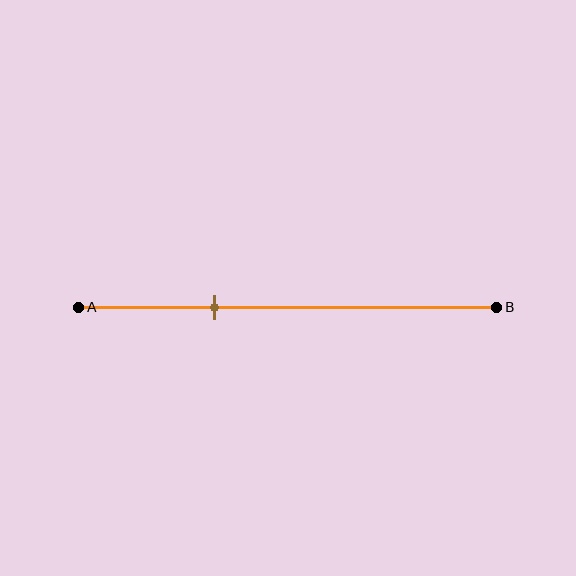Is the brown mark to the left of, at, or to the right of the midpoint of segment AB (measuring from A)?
The brown mark is to the left of the midpoint of segment AB.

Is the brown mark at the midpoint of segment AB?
No, the mark is at about 30% from A, not at the 50% midpoint.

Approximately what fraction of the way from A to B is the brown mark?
The brown mark is approximately 30% of the way from A to B.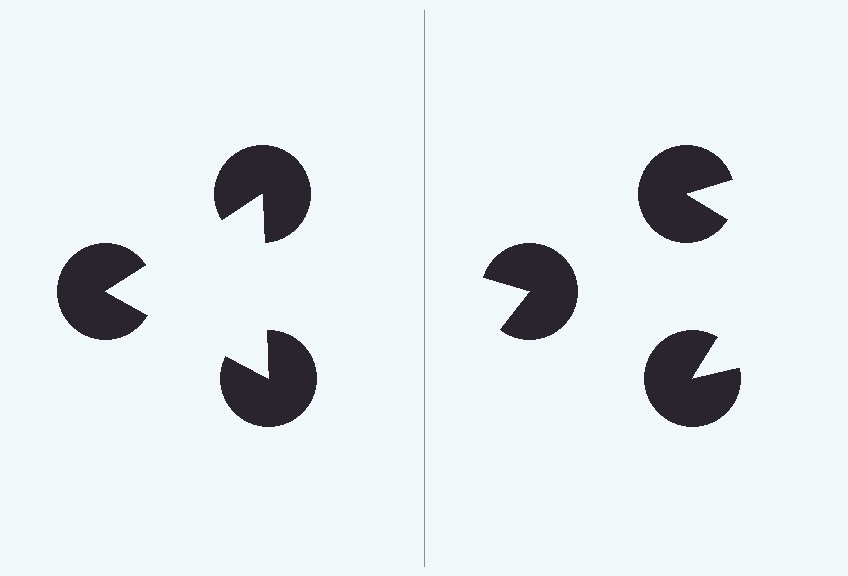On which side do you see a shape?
An illusory triangle appears on the left side. On the right side the wedge cuts are rotated, so no coherent shape forms.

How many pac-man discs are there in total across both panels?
6 — 3 on each side.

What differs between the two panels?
The pac-man discs are positioned identically on both sides; only the wedge orientations differ. On the left they align to a triangle; on the right they are misaligned.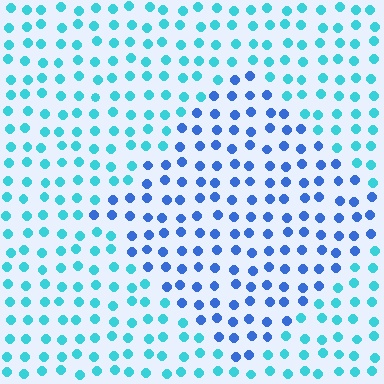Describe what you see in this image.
The image is filled with small cyan elements in a uniform arrangement. A diamond-shaped region is visible where the elements are tinted to a slightly different hue, forming a subtle color boundary.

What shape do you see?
I see a diamond.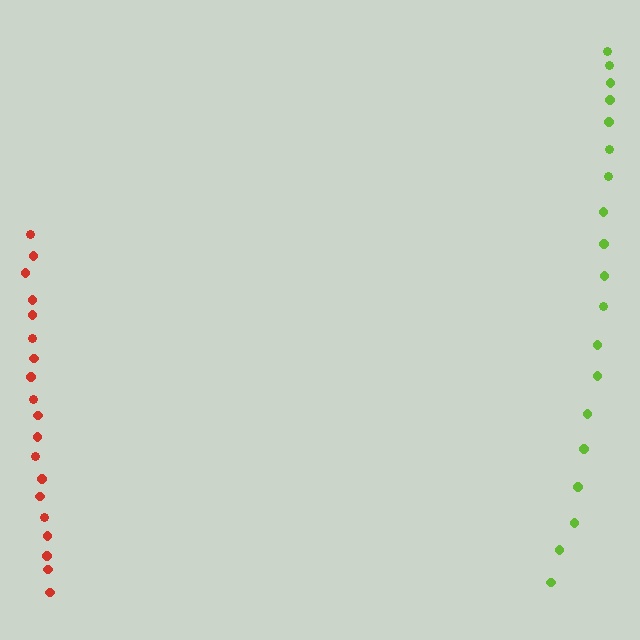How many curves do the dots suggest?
There are 2 distinct paths.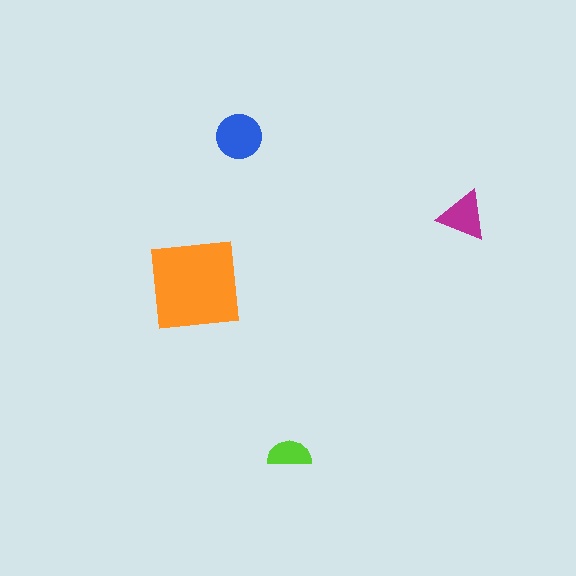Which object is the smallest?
The lime semicircle.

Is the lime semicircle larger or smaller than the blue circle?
Smaller.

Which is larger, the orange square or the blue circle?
The orange square.